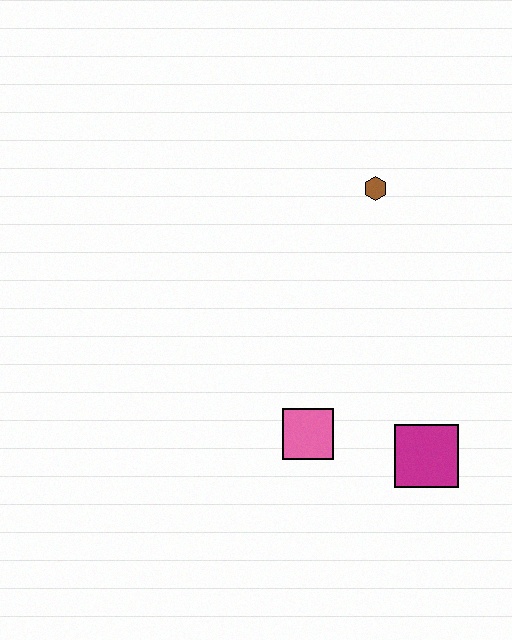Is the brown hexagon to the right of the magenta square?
No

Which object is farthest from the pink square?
The brown hexagon is farthest from the pink square.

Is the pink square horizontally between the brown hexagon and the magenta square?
No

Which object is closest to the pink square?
The magenta square is closest to the pink square.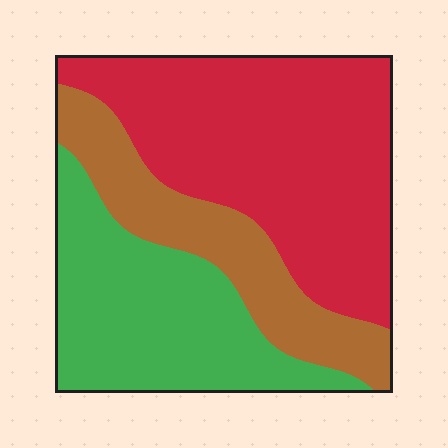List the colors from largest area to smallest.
From largest to smallest: red, green, brown.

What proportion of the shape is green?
Green covers 31% of the shape.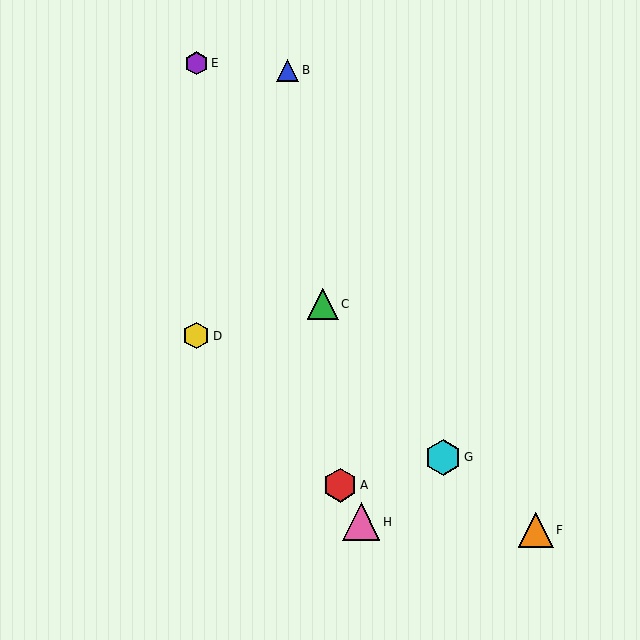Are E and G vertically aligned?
No, E is at x≈196 and G is at x≈443.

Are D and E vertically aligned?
Yes, both are at x≈196.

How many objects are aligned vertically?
2 objects (D, E) are aligned vertically.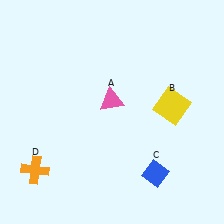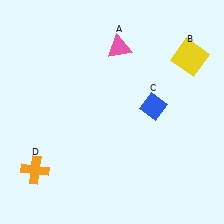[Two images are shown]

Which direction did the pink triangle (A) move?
The pink triangle (A) moved up.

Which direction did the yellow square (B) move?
The yellow square (B) moved up.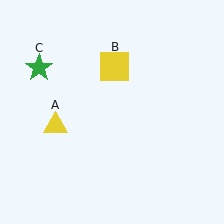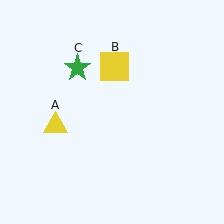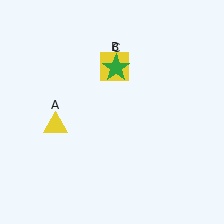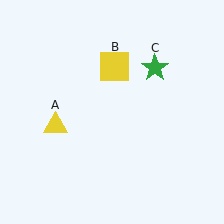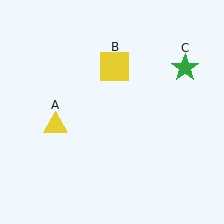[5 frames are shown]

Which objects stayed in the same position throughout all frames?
Yellow triangle (object A) and yellow square (object B) remained stationary.